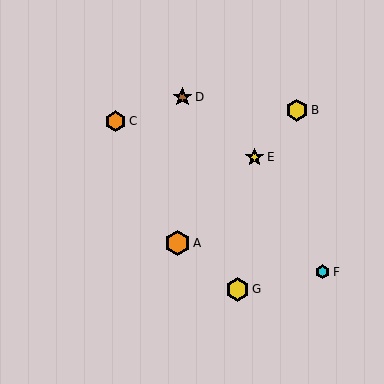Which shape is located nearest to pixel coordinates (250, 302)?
The yellow hexagon (labeled G) at (237, 289) is nearest to that location.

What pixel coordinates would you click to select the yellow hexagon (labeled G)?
Click at (237, 289) to select the yellow hexagon G.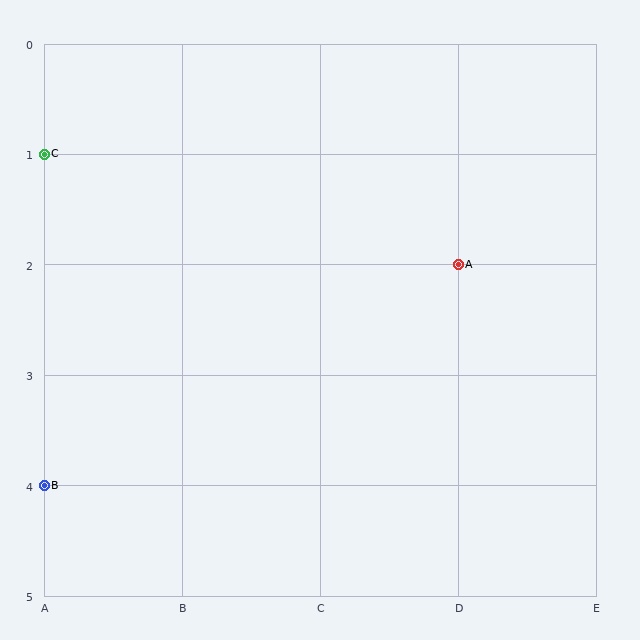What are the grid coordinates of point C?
Point C is at grid coordinates (A, 1).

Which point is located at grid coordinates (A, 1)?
Point C is at (A, 1).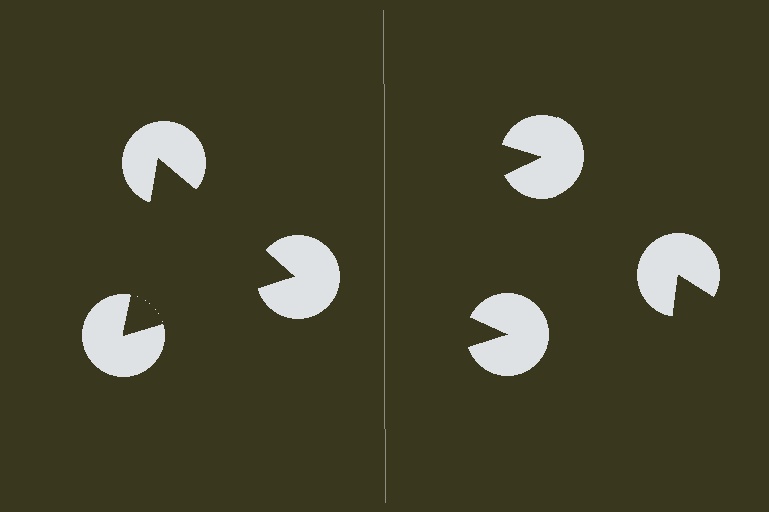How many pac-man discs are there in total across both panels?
6 — 3 on each side.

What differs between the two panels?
The pac-man discs are positioned identically on both sides; only the wedge orientations differ. On the left they align to a triangle; on the right they are misaligned.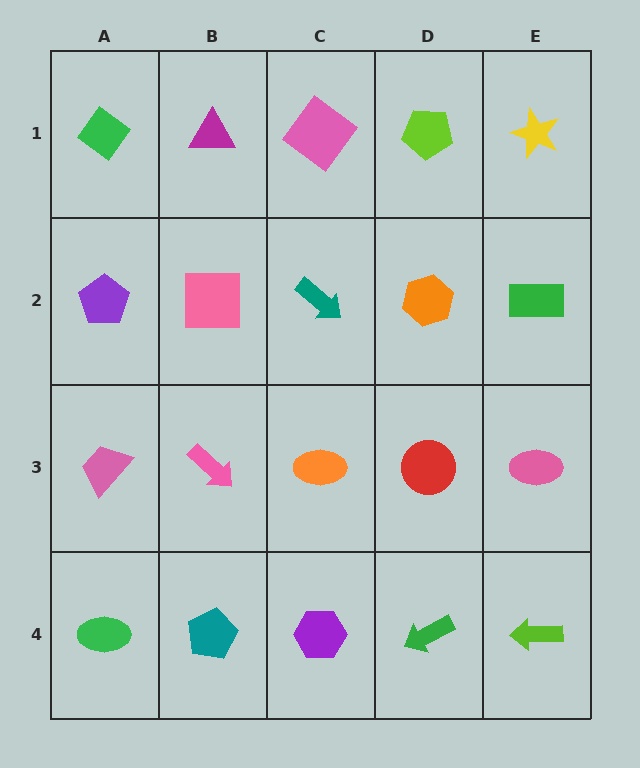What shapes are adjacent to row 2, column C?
A pink diamond (row 1, column C), an orange ellipse (row 3, column C), a pink square (row 2, column B), an orange hexagon (row 2, column D).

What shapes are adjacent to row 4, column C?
An orange ellipse (row 3, column C), a teal pentagon (row 4, column B), a green arrow (row 4, column D).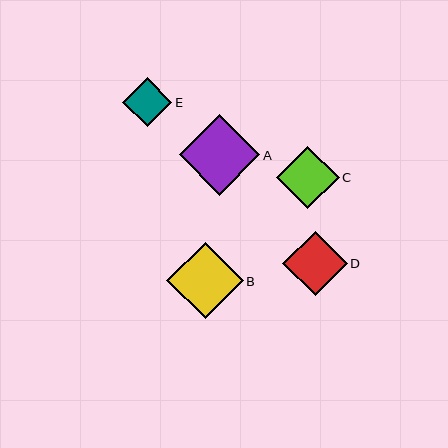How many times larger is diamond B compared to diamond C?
Diamond B is approximately 1.2 times the size of diamond C.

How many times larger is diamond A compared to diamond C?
Diamond A is approximately 1.3 times the size of diamond C.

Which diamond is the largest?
Diamond A is the largest with a size of approximately 80 pixels.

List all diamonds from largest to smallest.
From largest to smallest: A, B, D, C, E.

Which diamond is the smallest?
Diamond E is the smallest with a size of approximately 49 pixels.